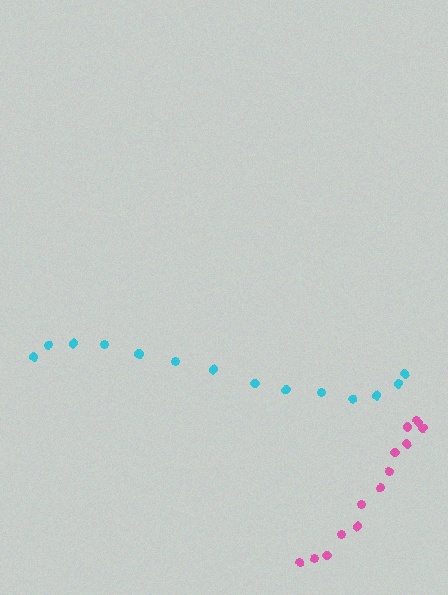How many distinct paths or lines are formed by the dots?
There are 2 distinct paths.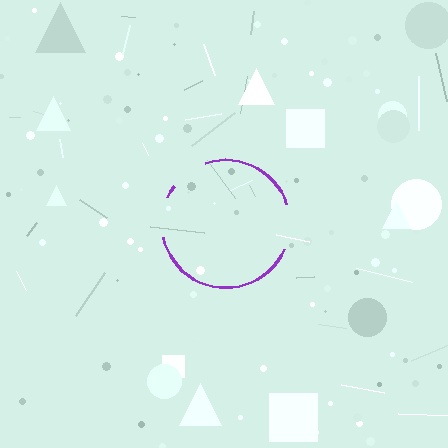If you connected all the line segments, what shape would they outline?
They would outline a circle.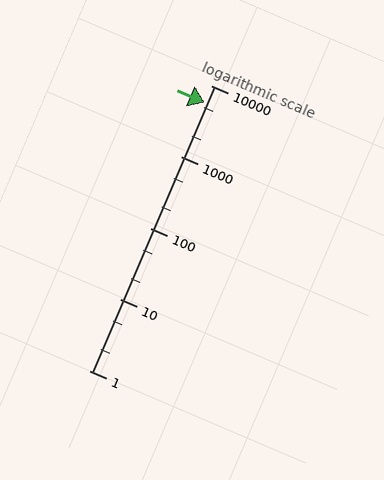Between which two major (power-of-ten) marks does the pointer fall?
The pointer is between 1000 and 10000.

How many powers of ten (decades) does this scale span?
The scale spans 4 decades, from 1 to 10000.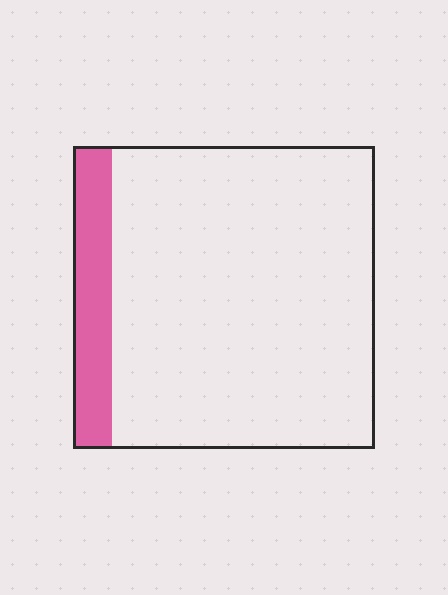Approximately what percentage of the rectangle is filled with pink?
Approximately 15%.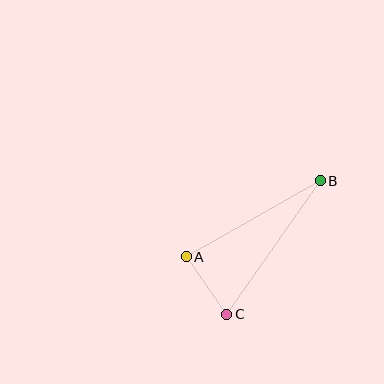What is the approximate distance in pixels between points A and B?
The distance between A and B is approximately 154 pixels.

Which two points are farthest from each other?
Points B and C are farthest from each other.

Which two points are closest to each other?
Points A and C are closest to each other.